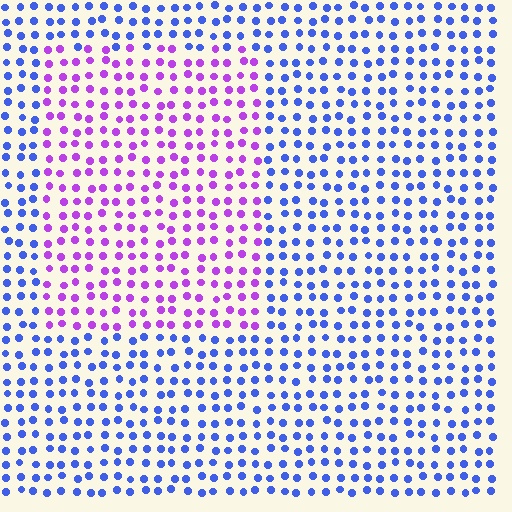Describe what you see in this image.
The image is filled with small blue elements in a uniform arrangement. A rectangle-shaped region is visible where the elements are tinted to a slightly different hue, forming a subtle color boundary.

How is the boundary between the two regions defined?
The boundary is defined purely by a slight shift in hue (about 55 degrees). Spacing, size, and orientation are identical on both sides.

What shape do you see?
I see a rectangle.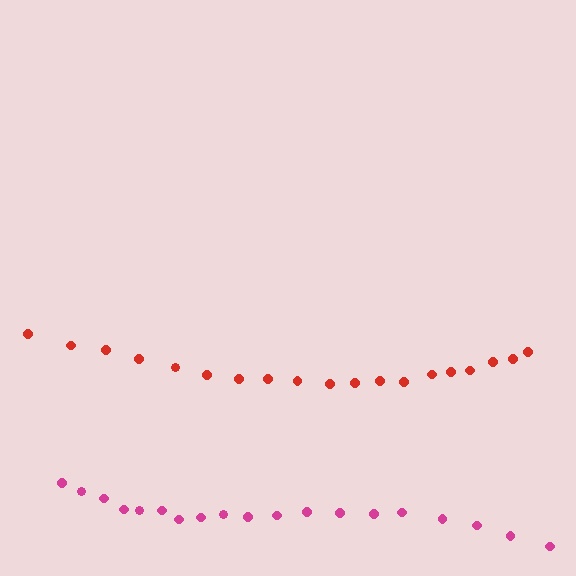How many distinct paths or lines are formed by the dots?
There are 2 distinct paths.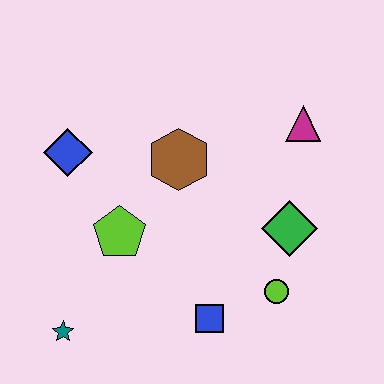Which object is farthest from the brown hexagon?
The teal star is farthest from the brown hexagon.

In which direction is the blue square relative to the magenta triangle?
The blue square is below the magenta triangle.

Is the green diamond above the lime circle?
Yes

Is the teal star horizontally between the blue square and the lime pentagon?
No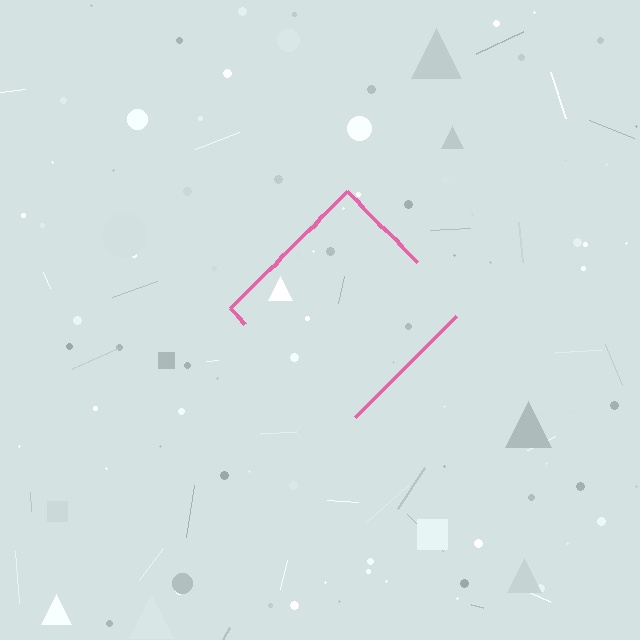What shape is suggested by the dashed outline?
The dashed outline suggests a diamond.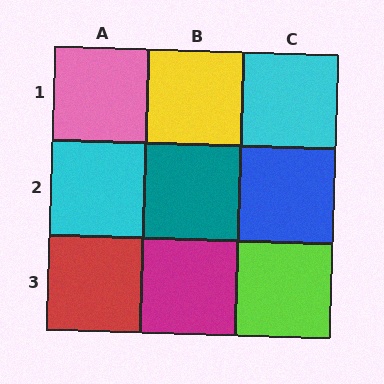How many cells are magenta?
1 cell is magenta.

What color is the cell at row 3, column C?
Lime.